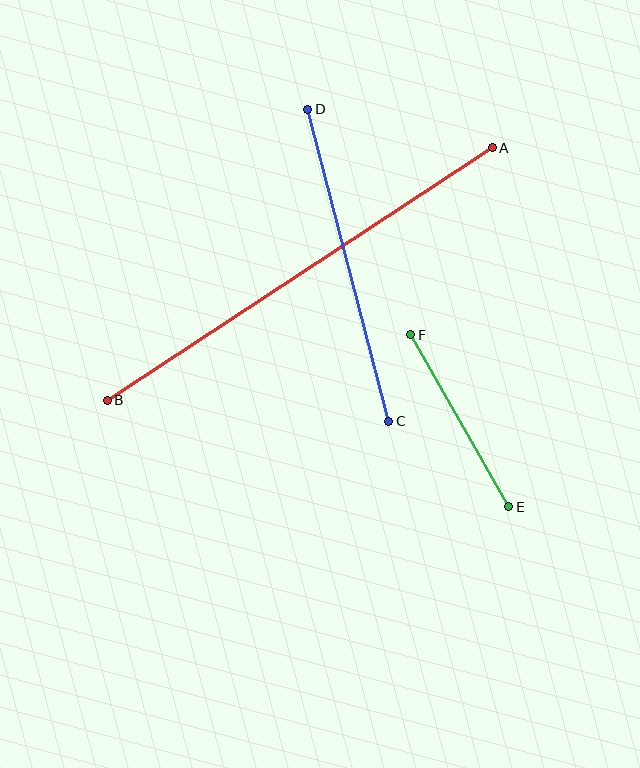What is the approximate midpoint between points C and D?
The midpoint is at approximately (348, 265) pixels.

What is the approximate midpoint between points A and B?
The midpoint is at approximately (300, 274) pixels.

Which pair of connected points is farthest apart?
Points A and B are farthest apart.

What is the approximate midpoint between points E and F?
The midpoint is at approximately (460, 421) pixels.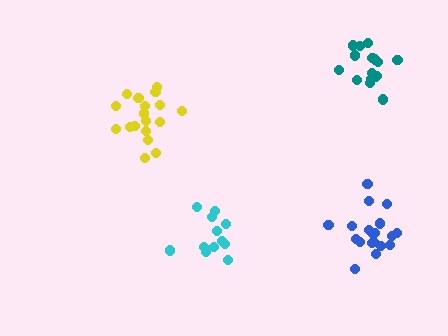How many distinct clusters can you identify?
There are 4 distinct clusters.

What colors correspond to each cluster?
The clusters are colored: blue, cyan, teal, yellow.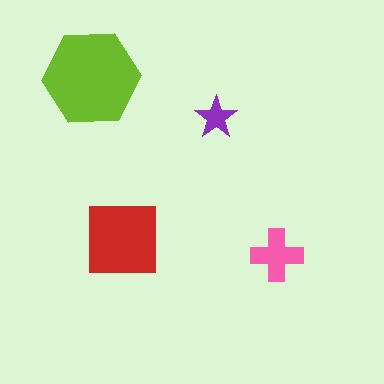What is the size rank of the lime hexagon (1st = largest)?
1st.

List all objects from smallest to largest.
The purple star, the pink cross, the red square, the lime hexagon.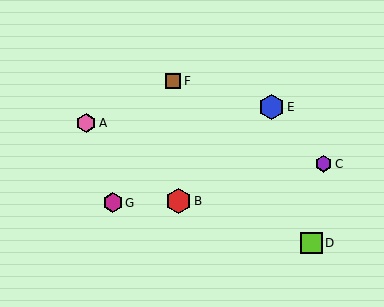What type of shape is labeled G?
Shape G is a magenta hexagon.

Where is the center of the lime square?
The center of the lime square is at (311, 243).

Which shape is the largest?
The red hexagon (labeled B) is the largest.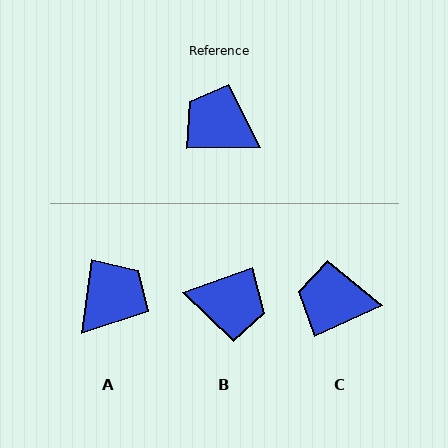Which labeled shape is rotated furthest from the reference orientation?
B, about 161 degrees away.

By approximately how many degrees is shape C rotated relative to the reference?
Approximately 24 degrees counter-clockwise.